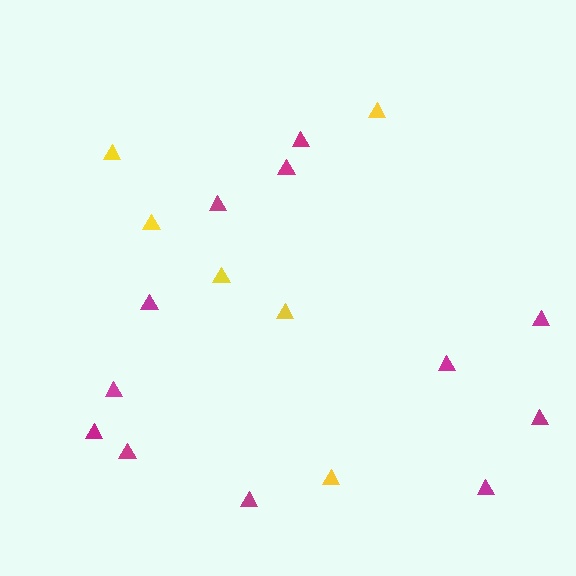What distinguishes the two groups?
There are 2 groups: one group of magenta triangles (12) and one group of yellow triangles (6).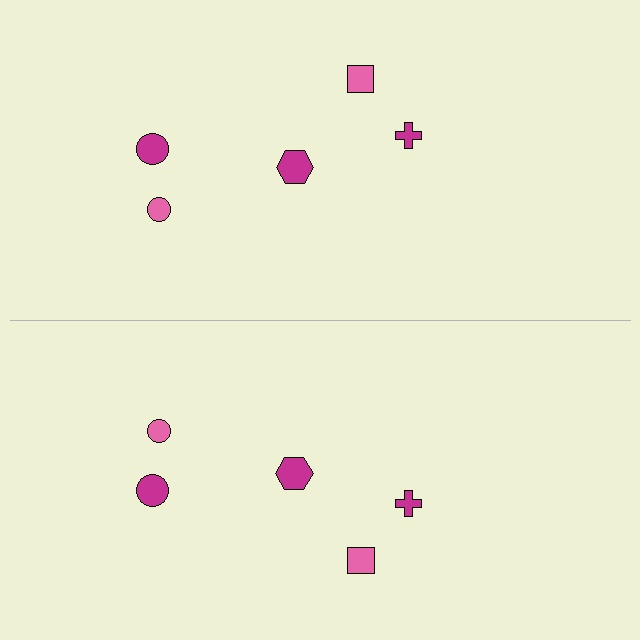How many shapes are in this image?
There are 10 shapes in this image.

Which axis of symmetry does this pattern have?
The pattern has a horizontal axis of symmetry running through the center of the image.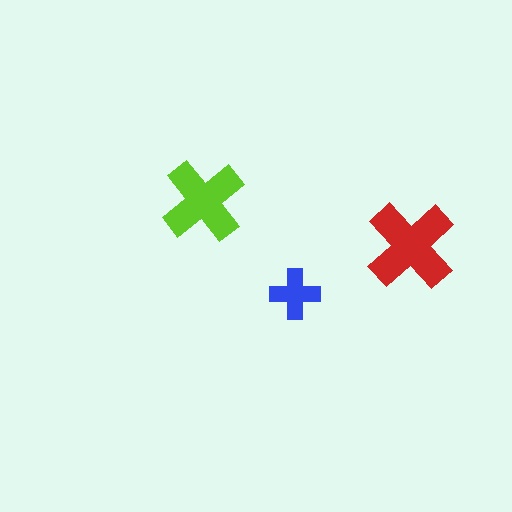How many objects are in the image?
There are 3 objects in the image.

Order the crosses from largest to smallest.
the red one, the lime one, the blue one.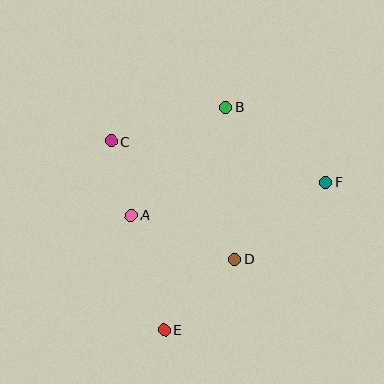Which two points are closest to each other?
Points A and C are closest to each other.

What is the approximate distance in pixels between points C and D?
The distance between C and D is approximately 171 pixels.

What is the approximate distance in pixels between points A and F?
The distance between A and F is approximately 197 pixels.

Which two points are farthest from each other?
Points B and E are farthest from each other.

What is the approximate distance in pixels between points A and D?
The distance between A and D is approximately 113 pixels.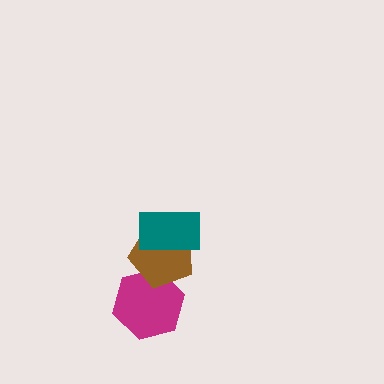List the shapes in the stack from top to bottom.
From top to bottom: the teal rectangle, the brown pentagon, the magenta hexagon.